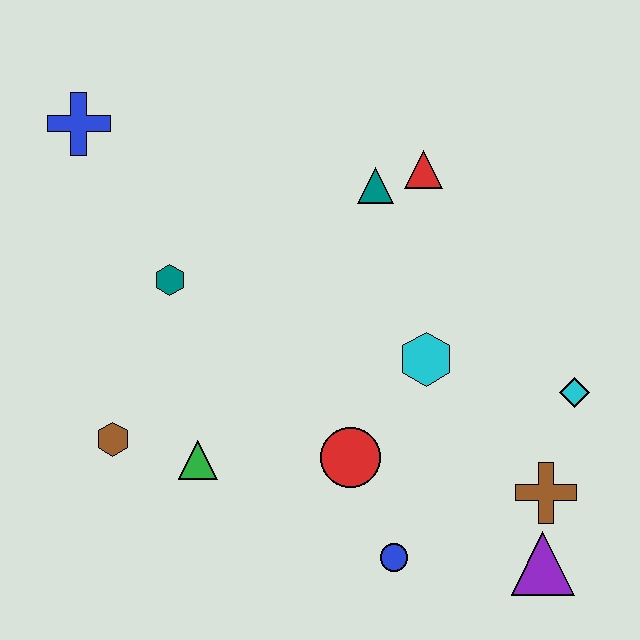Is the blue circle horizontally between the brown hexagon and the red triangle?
Yes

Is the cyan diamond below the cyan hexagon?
Yes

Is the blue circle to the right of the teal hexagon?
Yes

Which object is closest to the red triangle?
The teal triangle is closest to the red triangle.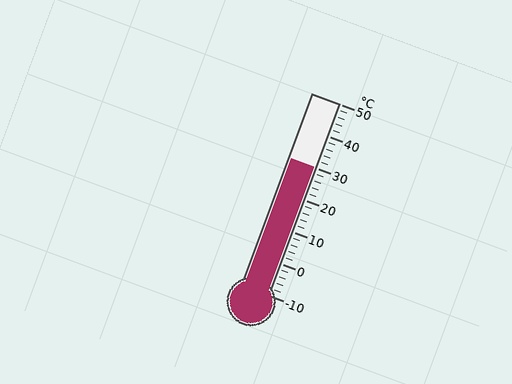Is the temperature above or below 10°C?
The temperature is above 10°C.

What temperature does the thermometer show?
The thermometer shows approximately 30°C.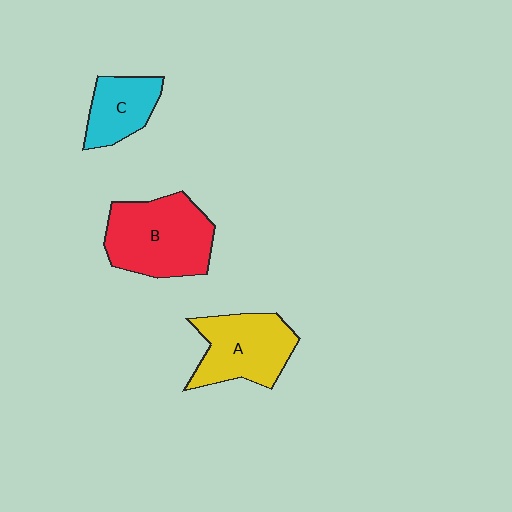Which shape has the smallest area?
Shape C (cyan).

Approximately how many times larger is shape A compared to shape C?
Approximately 1.5 times.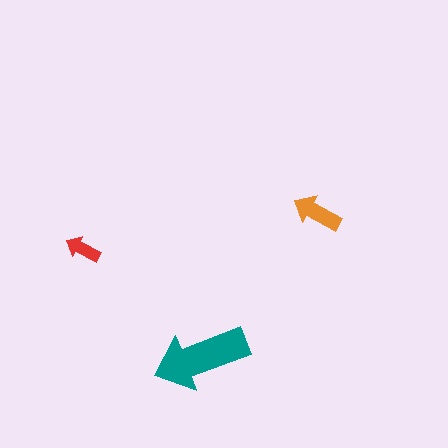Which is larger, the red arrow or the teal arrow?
The teal one.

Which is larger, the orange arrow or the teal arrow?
The teal one.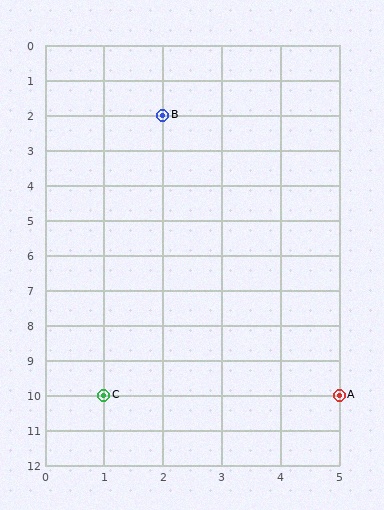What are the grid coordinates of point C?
Point C is at grid coordinates (1, 10).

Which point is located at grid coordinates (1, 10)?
Point C is at (1, 10).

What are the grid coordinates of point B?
Point B is at grid coordinates (2, 2).